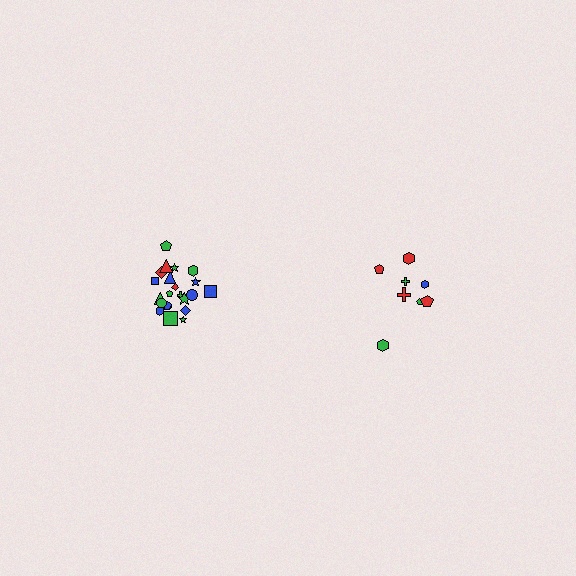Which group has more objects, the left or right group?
The left group.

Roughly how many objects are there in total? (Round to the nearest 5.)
Roughly 30 objects in total.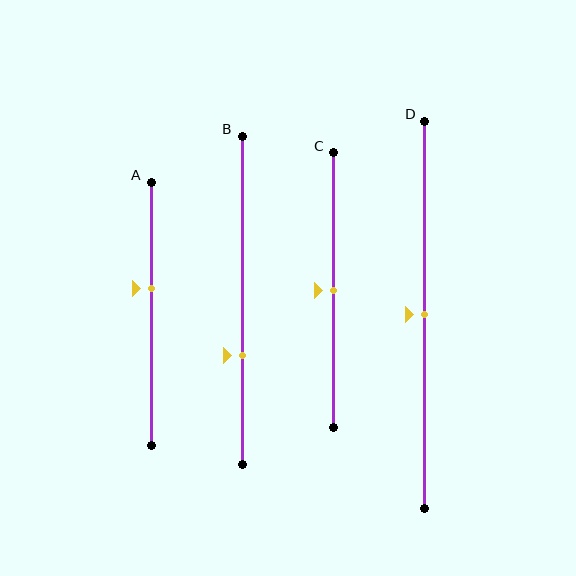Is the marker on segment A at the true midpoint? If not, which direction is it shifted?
No, the marker on segment A is shifted upward by about 10% of the segment length.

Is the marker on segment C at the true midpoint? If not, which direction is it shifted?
Yes, the marker on segment C is at the true midpoint.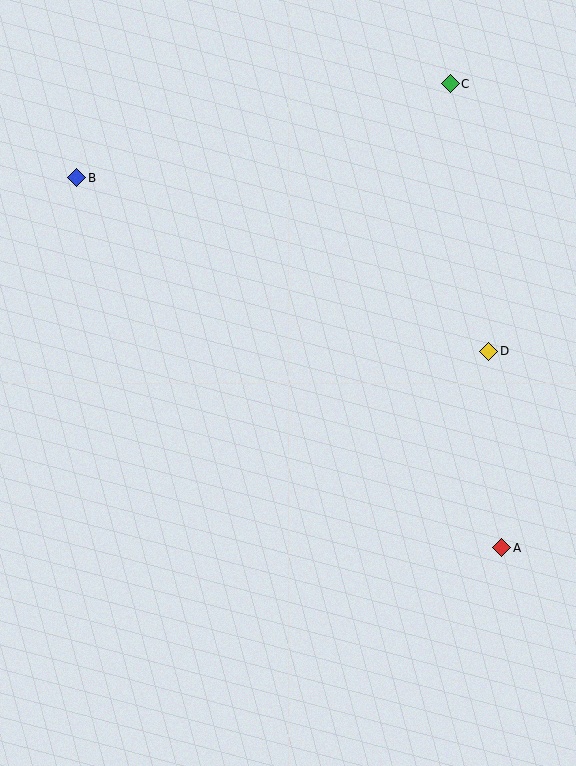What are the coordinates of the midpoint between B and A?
The midpoint between B and A is at (289, 363).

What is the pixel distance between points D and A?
The distance between D and A is 197 pixels.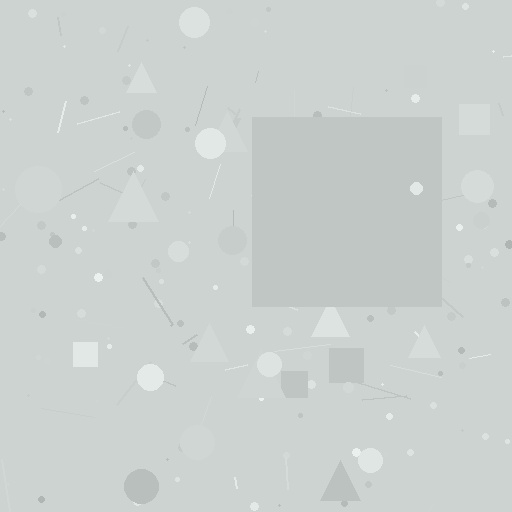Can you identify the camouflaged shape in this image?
The camouflaged shape is a square.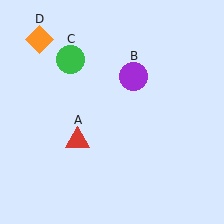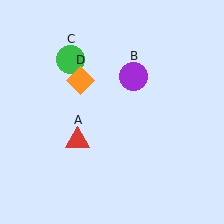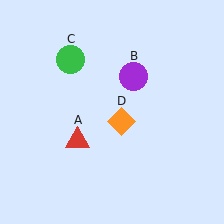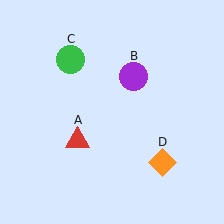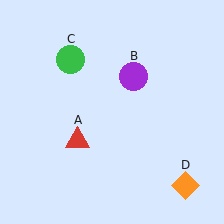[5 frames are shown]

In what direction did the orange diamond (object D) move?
The orange diamond (object D) moved down and to the right.